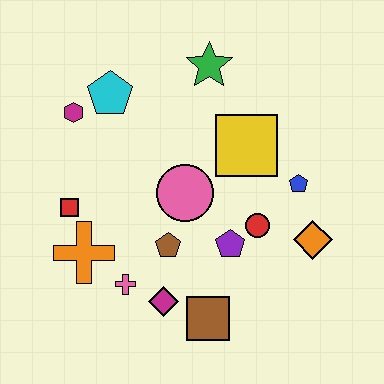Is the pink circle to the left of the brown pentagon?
No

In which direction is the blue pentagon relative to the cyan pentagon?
The blue pentagon is to the right of the cyan pentagon.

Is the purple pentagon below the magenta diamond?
No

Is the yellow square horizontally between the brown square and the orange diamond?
Yes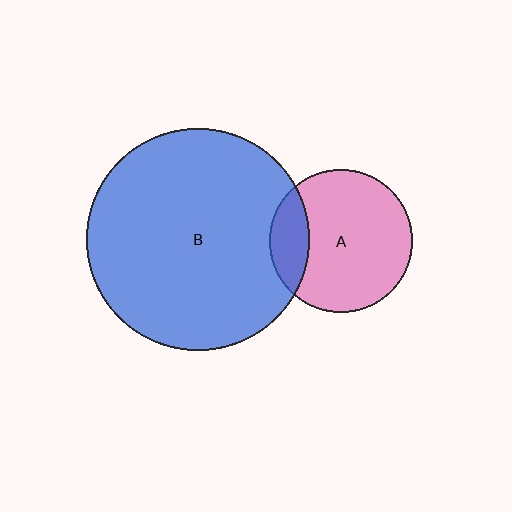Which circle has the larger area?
Circle B (blue).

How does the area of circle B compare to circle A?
Approximately 2.4 times.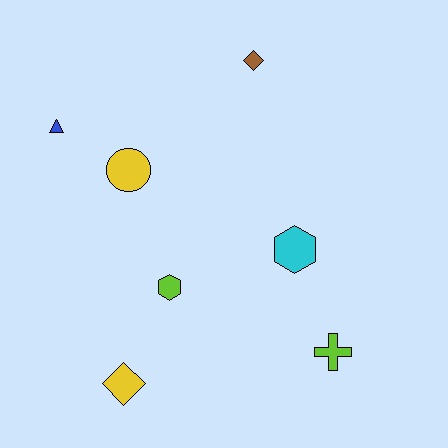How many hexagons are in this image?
There are 2 hexagons.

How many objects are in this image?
There are 7 objects.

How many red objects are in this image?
There are no red objects.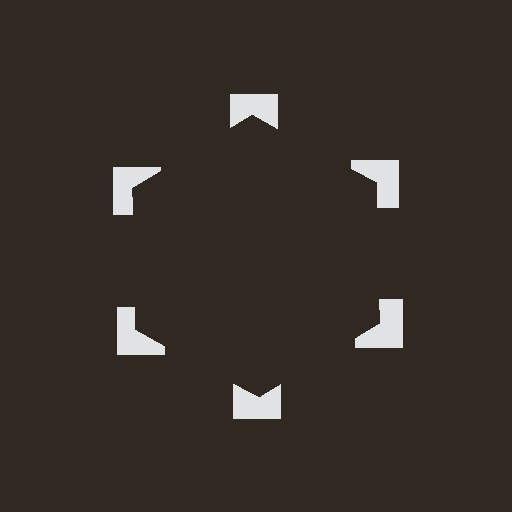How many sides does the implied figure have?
6 sides.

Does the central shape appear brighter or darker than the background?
It typically appears slightly darker than the background, even though no actual brightness change is drawn.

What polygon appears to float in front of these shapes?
An illusory hexagon — its edges are inferred from the aligned wedge cuts in the notched squares, not physically drawn.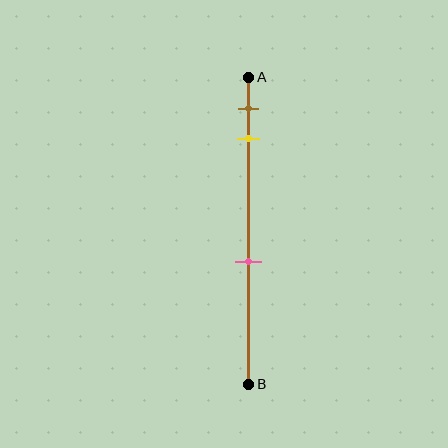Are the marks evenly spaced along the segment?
No, the marks are not evenly spaced.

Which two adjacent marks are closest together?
The brown and yellow marks are the closest adjacent pair.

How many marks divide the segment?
There are 3 marks dividing the segment.